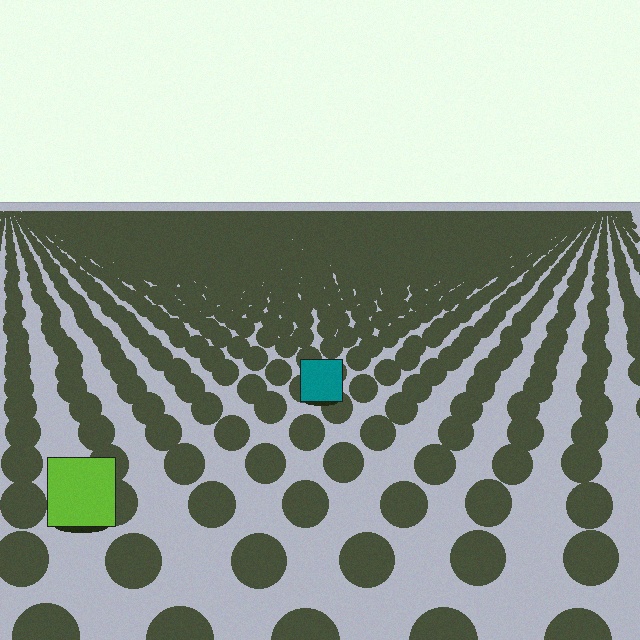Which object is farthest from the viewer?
The teal square is farthest from the viewer. It appears smaller and the ground texture around it is denser.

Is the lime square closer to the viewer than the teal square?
Yes. The lime square is closer — you can tell from the texture gradient: the ground texture is coarser near it.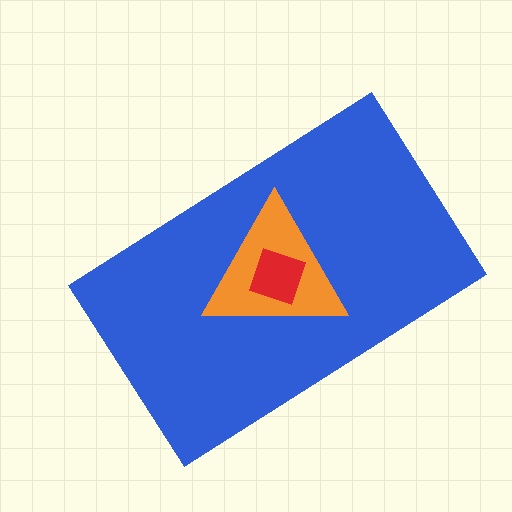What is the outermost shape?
The blue rectangle.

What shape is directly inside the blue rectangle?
The orange triangle.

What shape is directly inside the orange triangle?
The red square.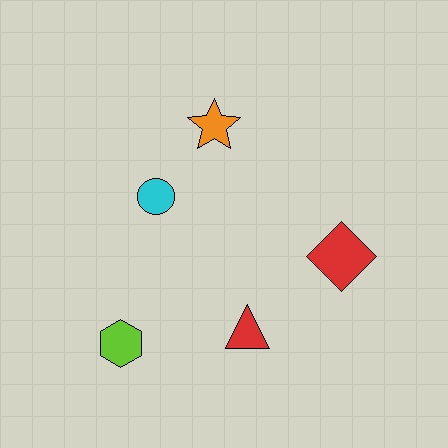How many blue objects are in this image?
There are no blue objects.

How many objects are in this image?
There are 5 objects.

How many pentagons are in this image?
There are no pentagons.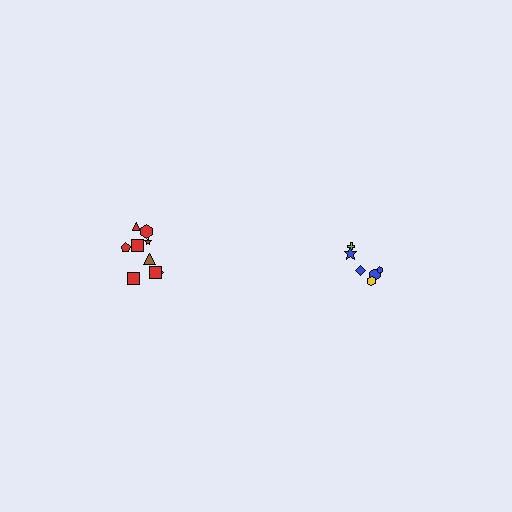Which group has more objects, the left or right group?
The left group.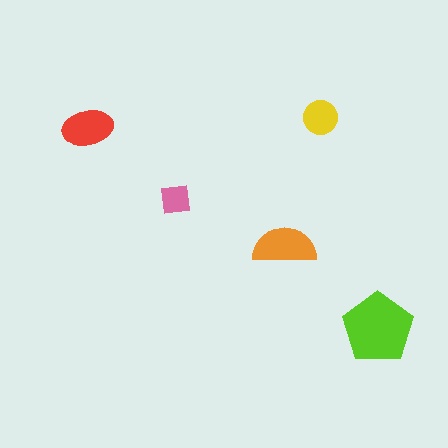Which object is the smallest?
The pink square.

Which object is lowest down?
The lime pentagon is bottommost.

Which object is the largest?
The lime pentagon.